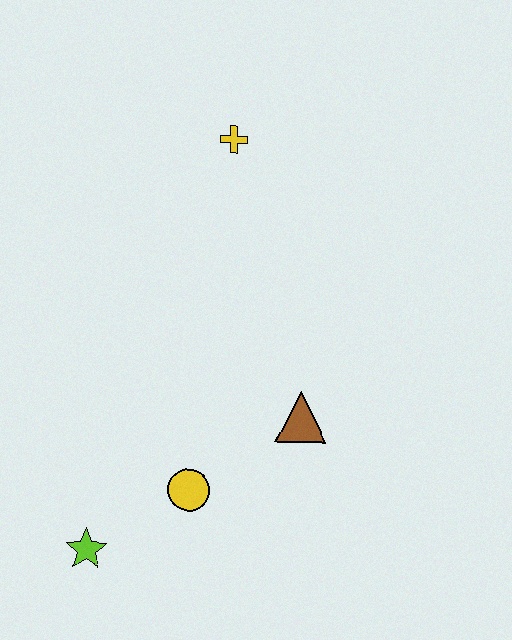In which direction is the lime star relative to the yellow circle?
The lime star is to the left of the yellow circle.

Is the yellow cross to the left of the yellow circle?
No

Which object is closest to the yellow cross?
The brown triangle is closest to the yellow cross.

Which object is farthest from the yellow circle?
The yellow cross is farthest from the yellow circle.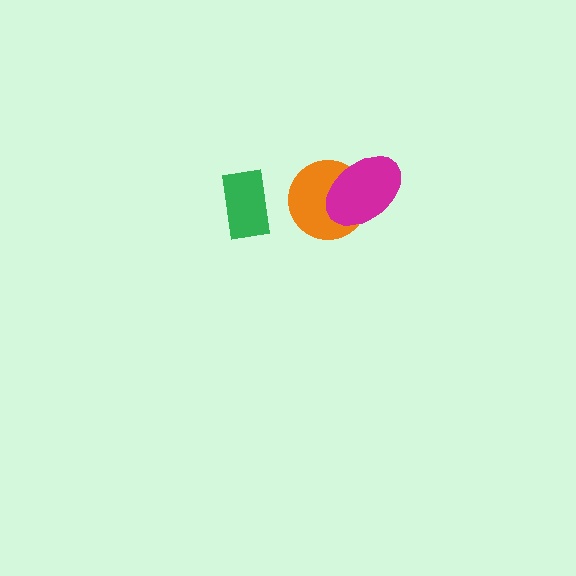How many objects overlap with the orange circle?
1 object overlaps with the orange circle.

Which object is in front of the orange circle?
The magenta ellipse is in front of the orange circle.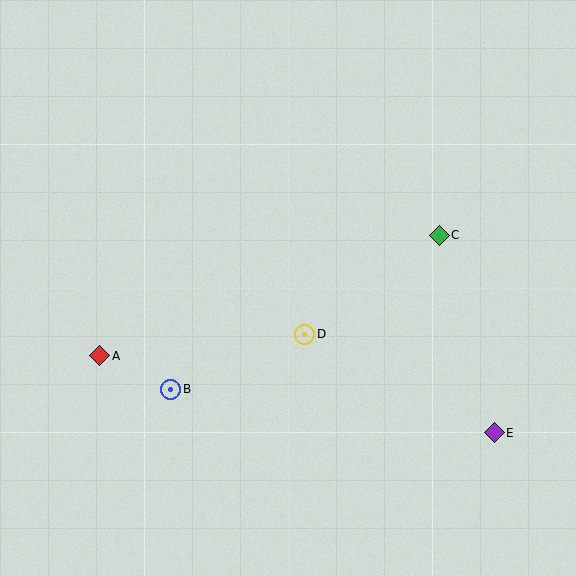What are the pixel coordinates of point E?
Point E is at (494, 433).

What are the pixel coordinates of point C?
Point C is at (439, 235).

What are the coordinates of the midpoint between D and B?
The midpoint between D and B is at (238, 362).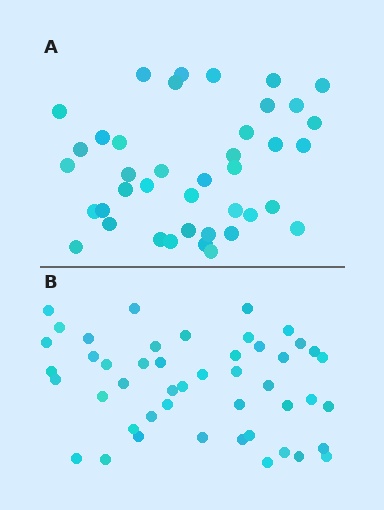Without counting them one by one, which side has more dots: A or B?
Region B (the bottom region) has more dots.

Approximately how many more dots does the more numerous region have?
Region B has roughly 8 or so more dots than region A.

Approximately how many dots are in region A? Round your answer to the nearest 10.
About 40 dots.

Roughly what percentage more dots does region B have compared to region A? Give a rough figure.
About 20% more.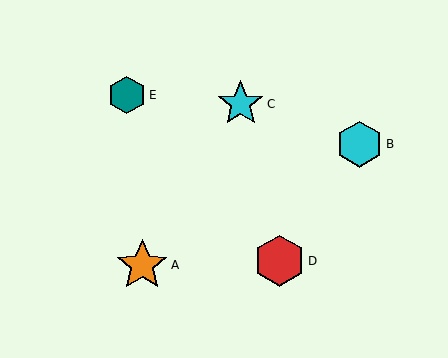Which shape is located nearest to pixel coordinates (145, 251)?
The orange star (labeled A) at (142, 265) is nearest to that location.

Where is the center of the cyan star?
The center of the cyan star is at (241, 104).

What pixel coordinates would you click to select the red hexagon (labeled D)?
Click at (280, 261) to select the red hexagon D.